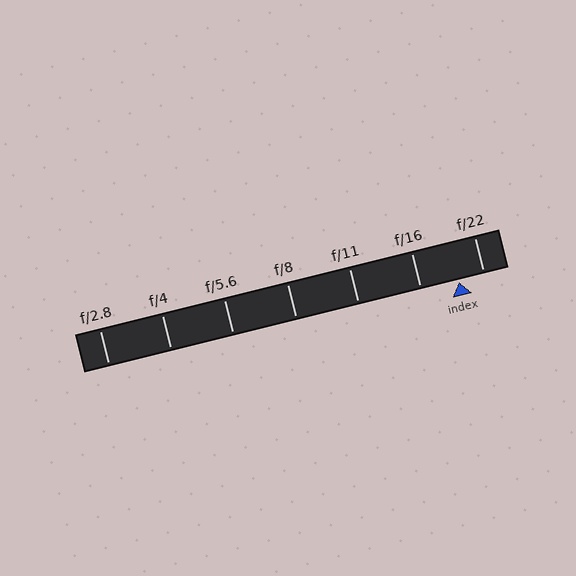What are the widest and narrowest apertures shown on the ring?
The widest aperture shown is f/2.8 and the narrowest is f/22.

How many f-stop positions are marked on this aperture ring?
There are 7 f-stop positions marked.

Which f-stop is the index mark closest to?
The index mark is closest to f/22.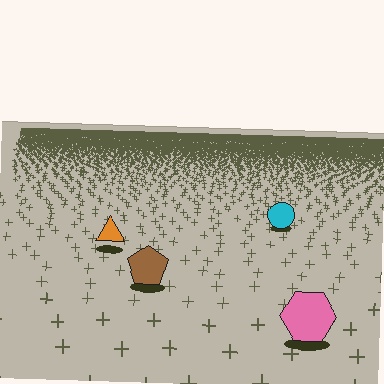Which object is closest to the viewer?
The pink hexagon is closest. The texture marks near it are larger and more spread out.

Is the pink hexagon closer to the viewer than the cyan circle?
Yes. The pink hexagon is closer — you can tell from the texture gradient: the ground texture is coarser near it.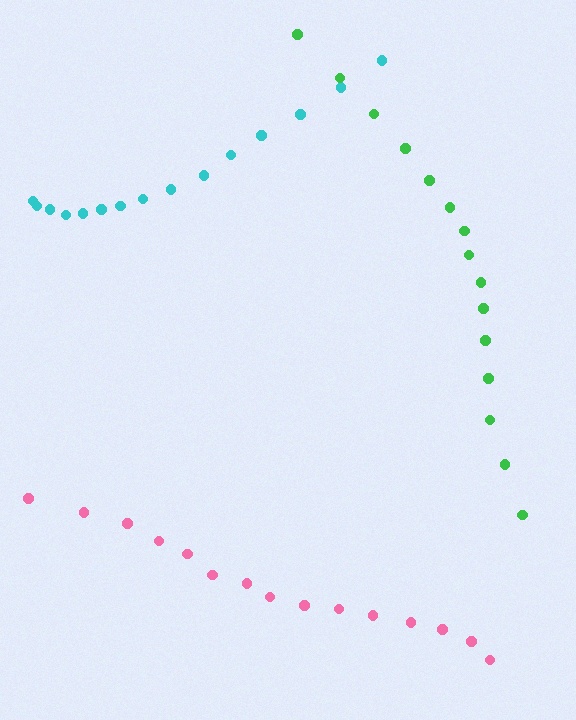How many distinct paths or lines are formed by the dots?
There are 3 distinct paths.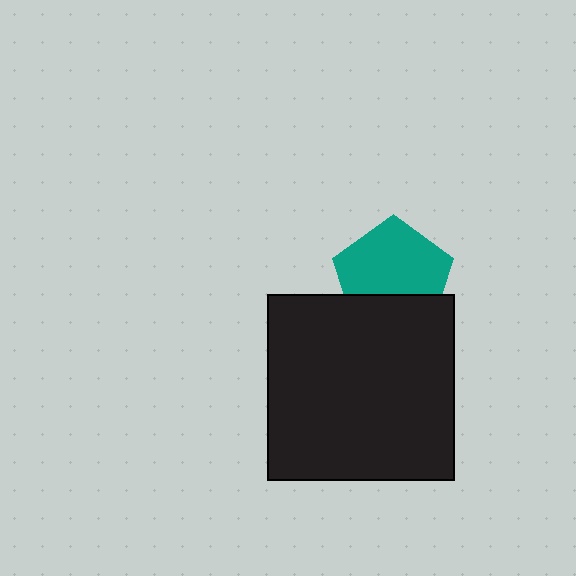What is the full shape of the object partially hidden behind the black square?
The partially hidden object is a teal pentagon.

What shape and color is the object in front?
The object in front is a black square.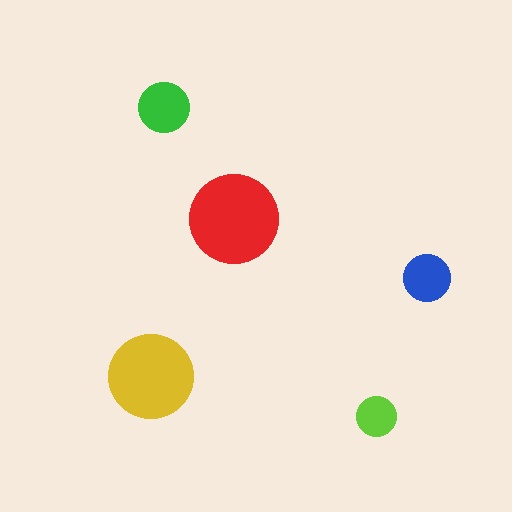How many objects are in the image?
There are 5 objects in the image.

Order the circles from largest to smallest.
the red one, the yellow one, the green one, the blue one, the lime one.